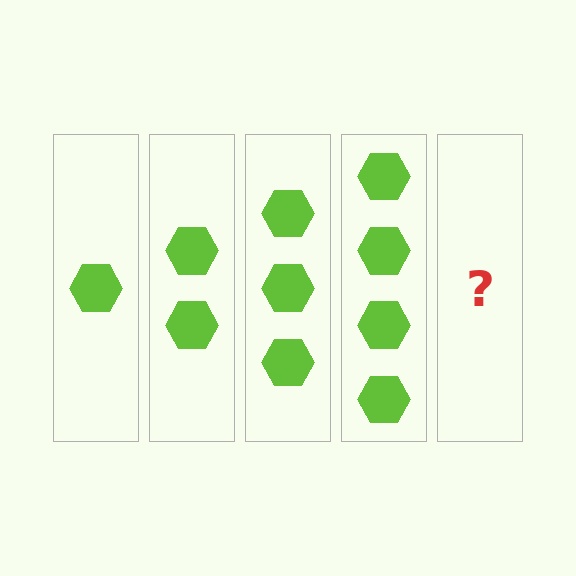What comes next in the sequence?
The next element should be 5 hexagons.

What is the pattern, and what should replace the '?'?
The pattern is that each step adds one more hexagon. The '?' should be 5 hexagons.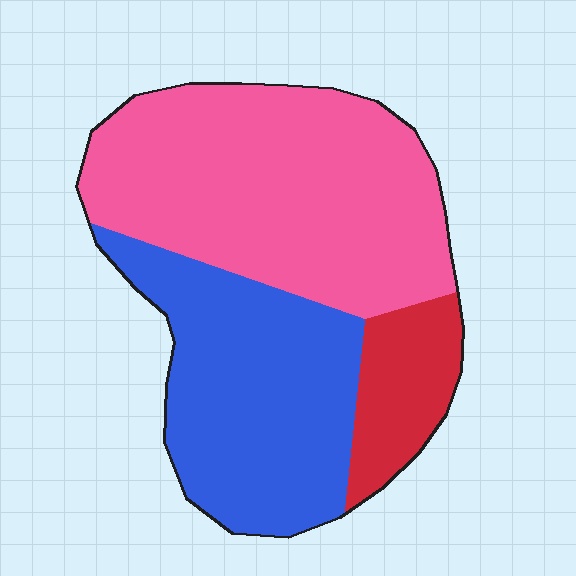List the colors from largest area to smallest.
From largest to smallest: pink, blue, red.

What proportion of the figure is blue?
Blue covers 37% of the figure.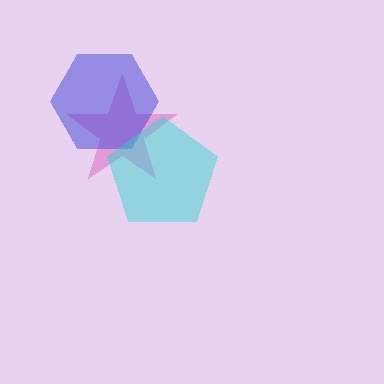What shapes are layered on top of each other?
The layered shapes are: a pink star, a blue hexagon, a cyan pentagon.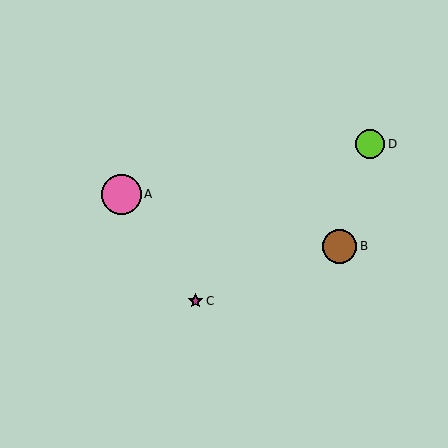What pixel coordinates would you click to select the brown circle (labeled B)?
Click at (340, 246) to select the brown circle B.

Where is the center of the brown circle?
The center of the brown circle is at (340, 246).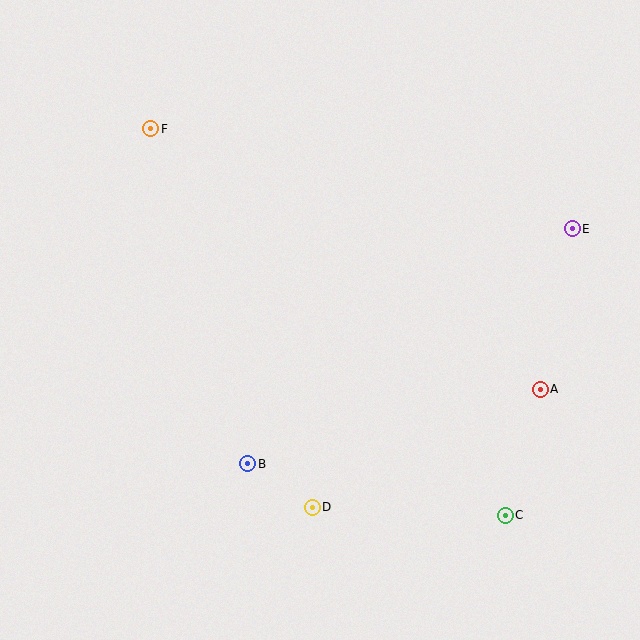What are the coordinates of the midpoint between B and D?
The midpoint between B and D is at (280, 486).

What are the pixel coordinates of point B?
Point B is at (248, 464).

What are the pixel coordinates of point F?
Point F is at (151, 129).